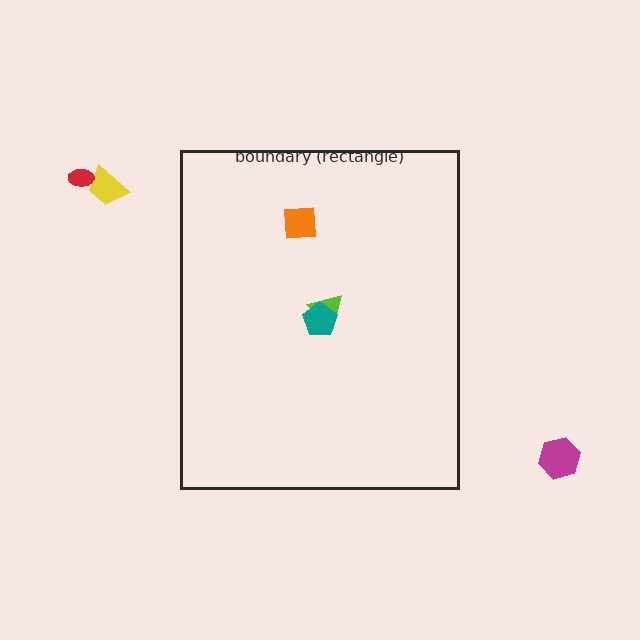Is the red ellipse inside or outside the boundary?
Outside.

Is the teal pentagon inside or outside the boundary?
Inside.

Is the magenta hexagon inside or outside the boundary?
Outside.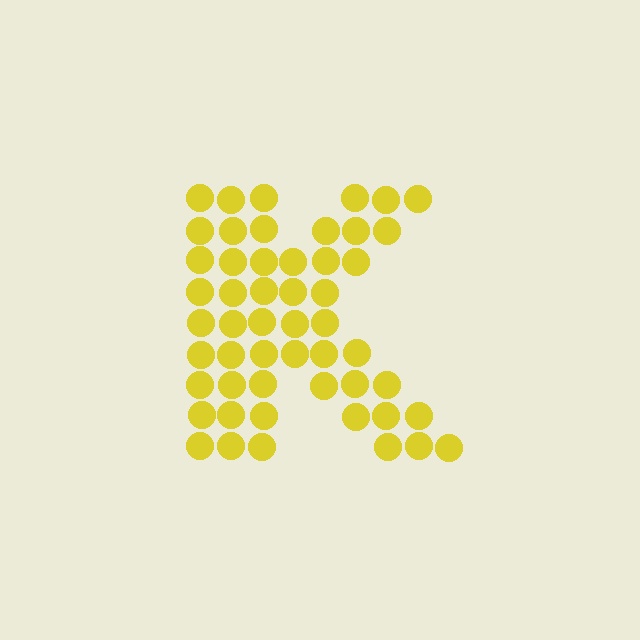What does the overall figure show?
The overall figure shows the letter K.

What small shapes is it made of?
It is made of small circles.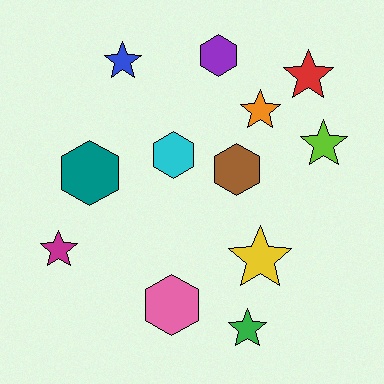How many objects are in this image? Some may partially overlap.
There are 12 objects.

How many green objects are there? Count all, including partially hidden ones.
There is 1 green object.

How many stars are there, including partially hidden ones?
There are 7 stars.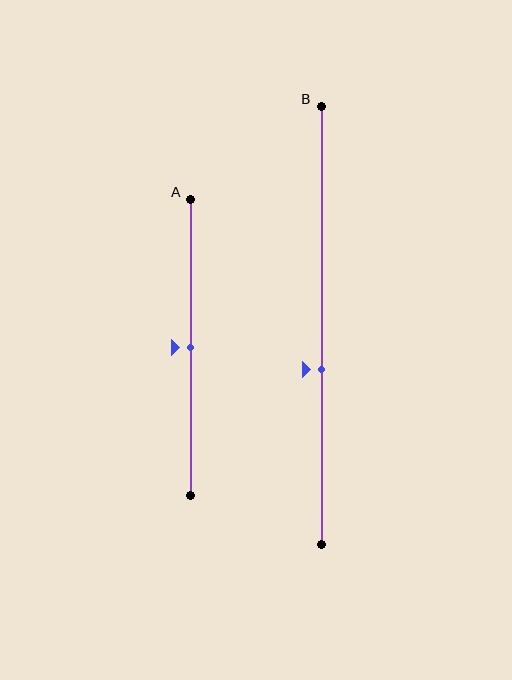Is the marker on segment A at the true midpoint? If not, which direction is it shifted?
Yes, the marker on segment A is at the true midpoint.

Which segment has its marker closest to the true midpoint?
Segment A has its marker closest to the true midpoint.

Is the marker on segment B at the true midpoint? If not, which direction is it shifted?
No, the marker on segment B is shifted downward by about 10% of the segment length.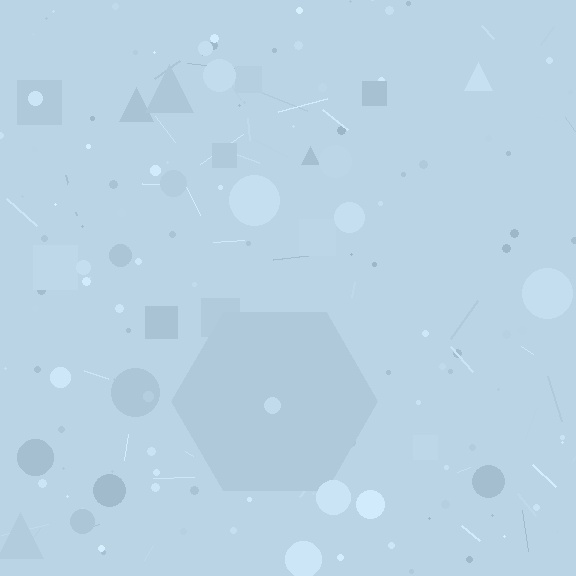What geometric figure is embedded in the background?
A hexagon is embedded in the background.